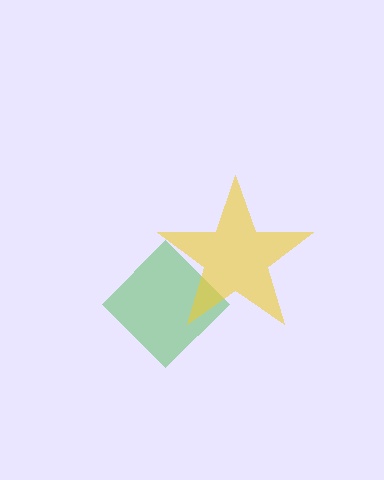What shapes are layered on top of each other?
The layered shapes are: a green diamond, a yellow star.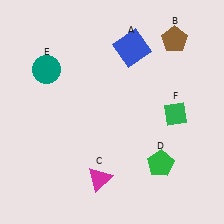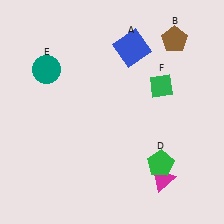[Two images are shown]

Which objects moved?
The objects that moved are: the magenta triangle (C), the green diamond (F).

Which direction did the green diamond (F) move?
The green diamond (F) moved up.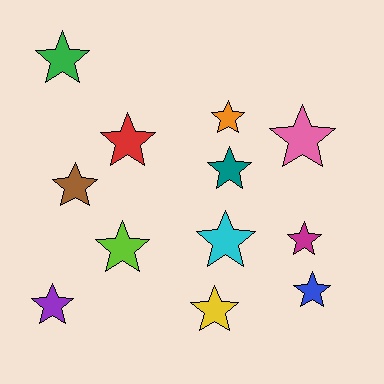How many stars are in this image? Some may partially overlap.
There are 12 stars.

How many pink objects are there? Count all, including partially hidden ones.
There is 1 pink object.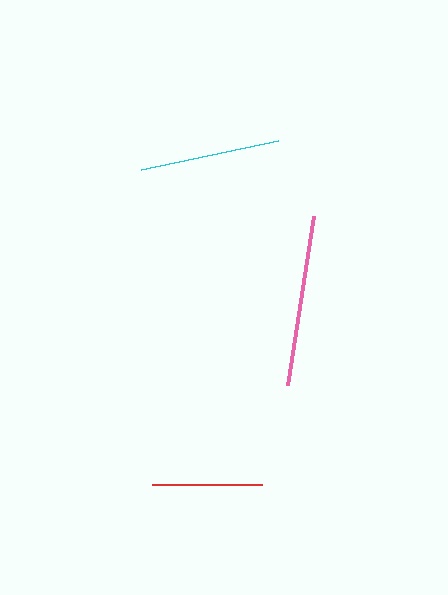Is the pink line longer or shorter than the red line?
The pink line is longer than the red line.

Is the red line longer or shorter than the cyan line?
The cyan line is longer than the red line.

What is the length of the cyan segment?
The cyan segment is approximately 139 pixels long.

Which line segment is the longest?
The pink line is the longest at approximately 171 pixels.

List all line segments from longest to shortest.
From longest to shortest: pink, cyan, red.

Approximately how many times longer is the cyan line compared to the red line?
The cyan line is approximately 1.3 times the length of the red line.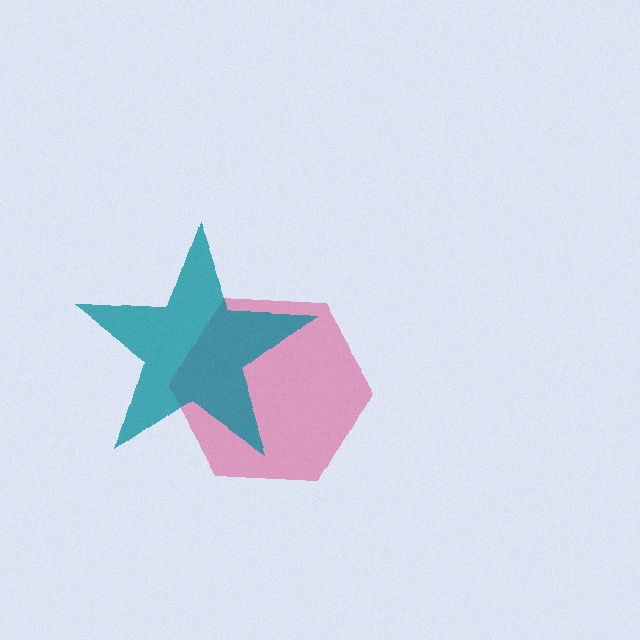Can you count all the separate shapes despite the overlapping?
Yes, there are 2 separate shapes.